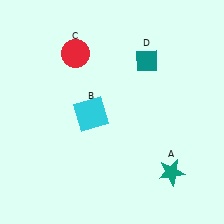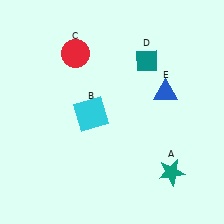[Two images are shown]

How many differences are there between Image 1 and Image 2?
There is 1 difference between the two images.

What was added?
A blue triangle (E) was added in Image 2.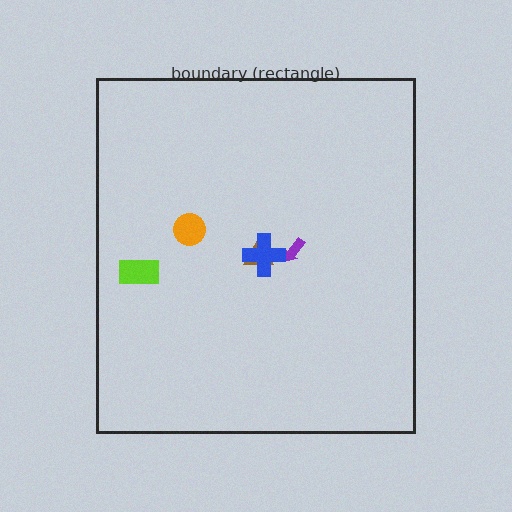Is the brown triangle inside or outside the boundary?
Inside.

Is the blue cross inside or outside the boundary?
Inside.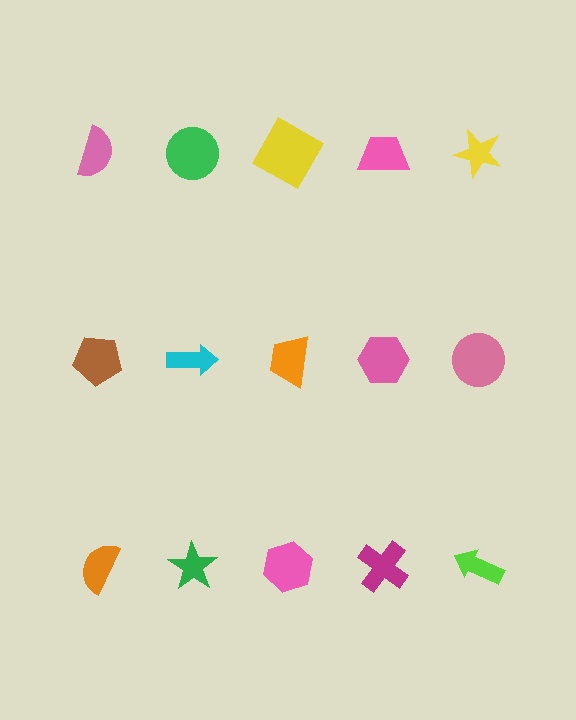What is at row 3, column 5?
A lime arrow.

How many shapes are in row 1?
5 shapes.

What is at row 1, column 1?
A pink semicircle.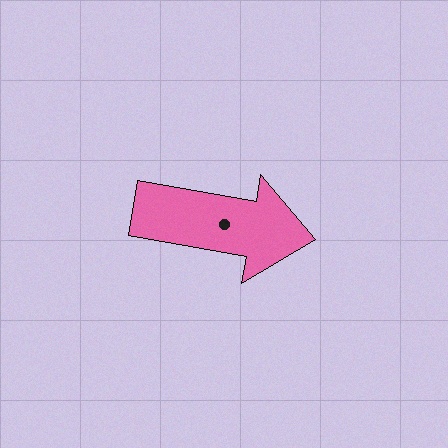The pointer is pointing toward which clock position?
Roughly 3 o'clock.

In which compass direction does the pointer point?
East.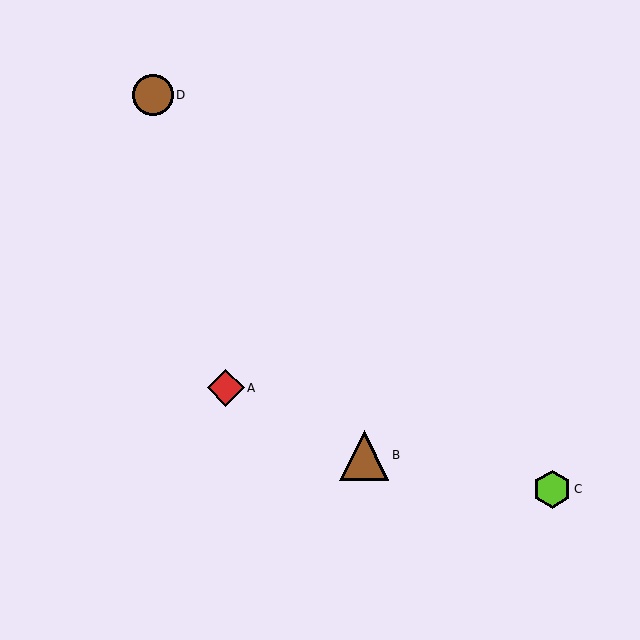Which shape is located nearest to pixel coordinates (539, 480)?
The lime hexagon (labeled C) at (552, 489) is nearest to that location.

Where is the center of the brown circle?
The center of the brown circle is at (153, 95).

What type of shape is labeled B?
Shape B is a brown triangle.